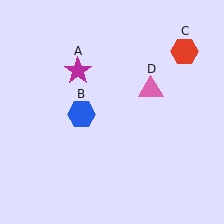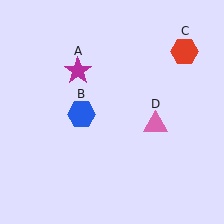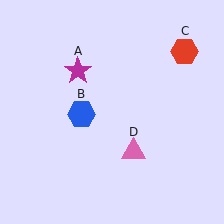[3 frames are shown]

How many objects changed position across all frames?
1 object changed position: pink triangle (object D).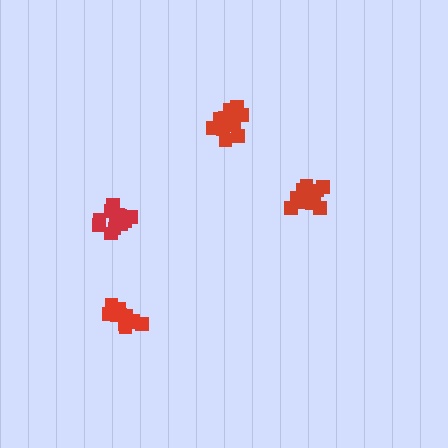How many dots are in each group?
Group 1: 14 dots, Group 2: 15 dots, Group 3: 13 dots, Group 4: 13 dots (55 total).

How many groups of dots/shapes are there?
There are 4 groups.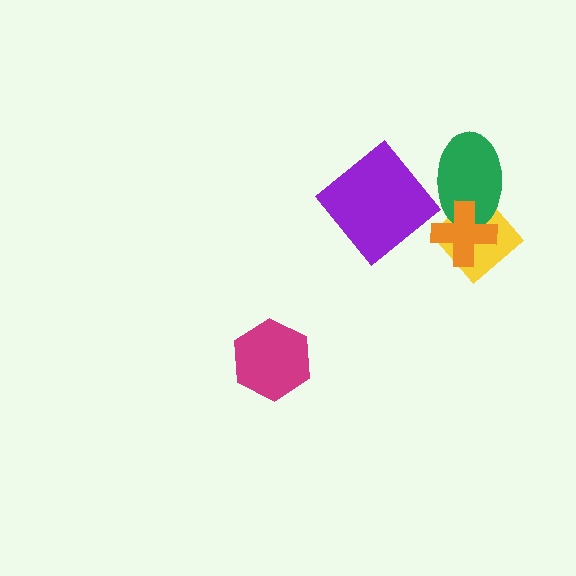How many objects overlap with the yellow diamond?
2 objects overlap with the yellow diamond.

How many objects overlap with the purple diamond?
0 objects overlap with the purple diamond.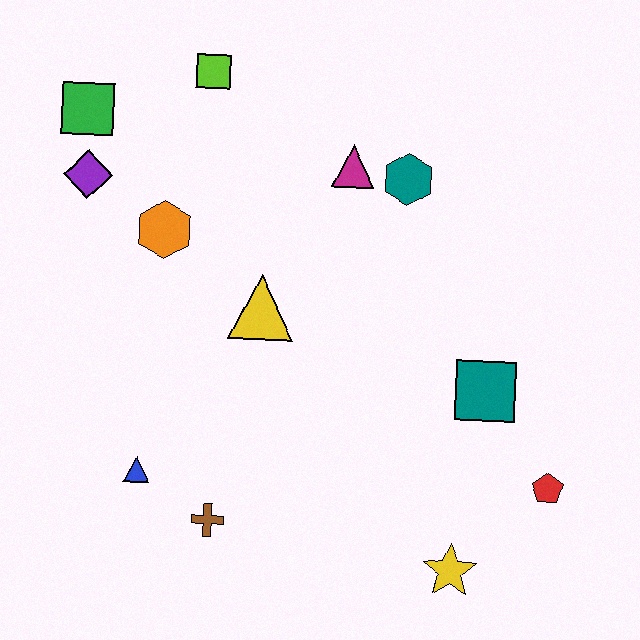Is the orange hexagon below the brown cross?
No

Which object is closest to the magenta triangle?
The teal hexagon is closest to the magenta triangle.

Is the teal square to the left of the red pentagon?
Yes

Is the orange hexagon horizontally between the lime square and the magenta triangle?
No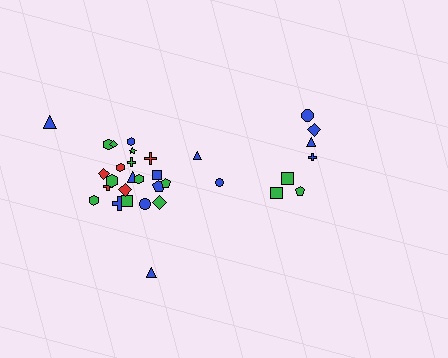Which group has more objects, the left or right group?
The left group.